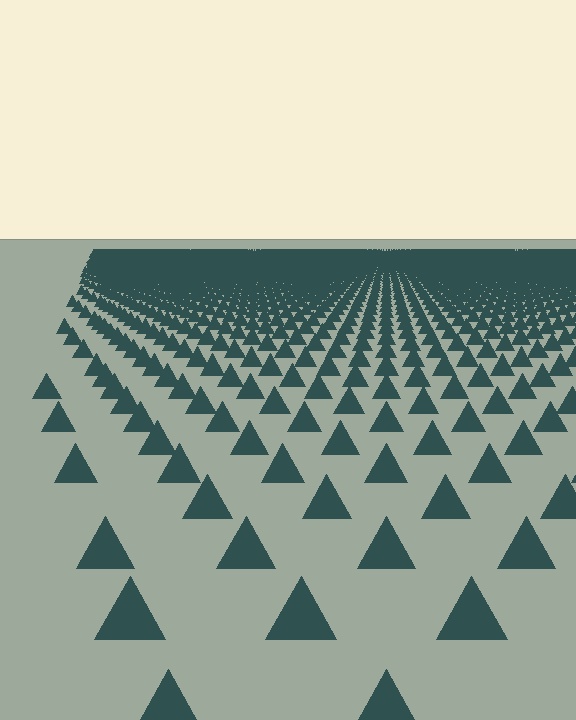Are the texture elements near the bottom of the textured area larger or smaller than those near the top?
Larger. Near the bottom, elements are closer to the viewer and appear at a bigger on-screen size.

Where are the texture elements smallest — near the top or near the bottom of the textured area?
Near the top.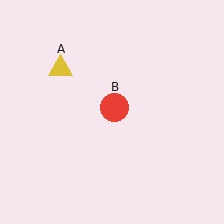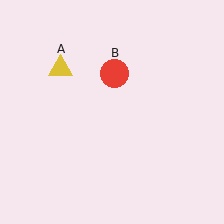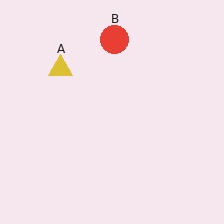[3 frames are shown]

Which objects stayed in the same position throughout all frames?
Yellow triangle (object A) remained stationary.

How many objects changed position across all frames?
1 object changed position: red circle (object B).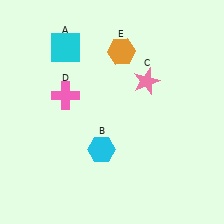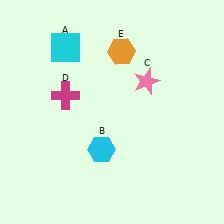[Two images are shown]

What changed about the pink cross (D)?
In Image 1, D is pink. In Image 2, it changed to magenta.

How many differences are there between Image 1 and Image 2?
There is 1 difference between the two images.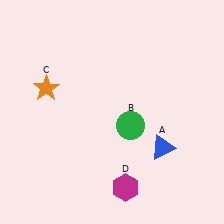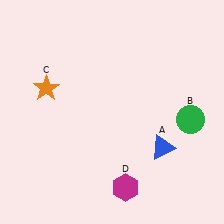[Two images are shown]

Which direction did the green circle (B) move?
The green circle (B) moved right.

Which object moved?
The green circle (B) moved right.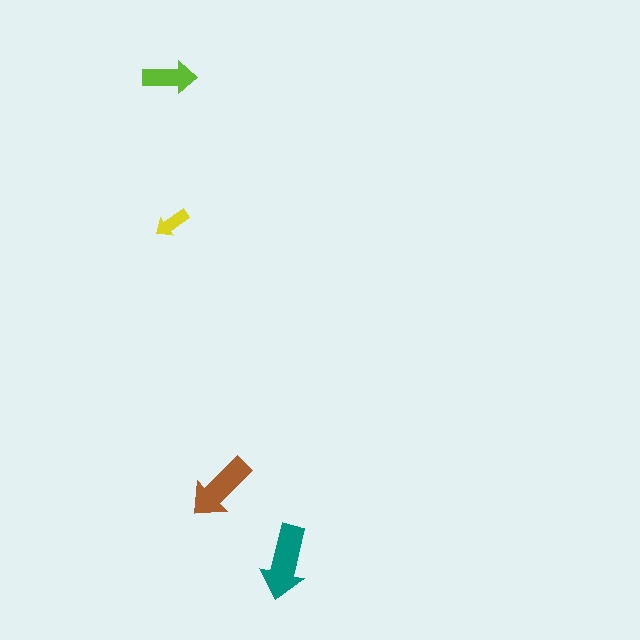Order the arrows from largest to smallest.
the teal one, the brown one, the lime one, the yellow one.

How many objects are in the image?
There are 4 objects in the image.